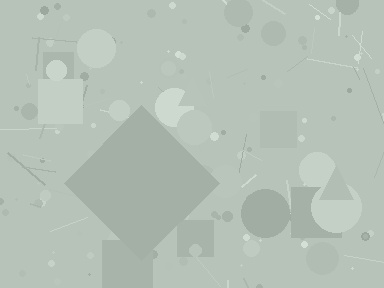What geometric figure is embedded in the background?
A diamond is embedded in the background.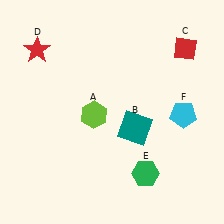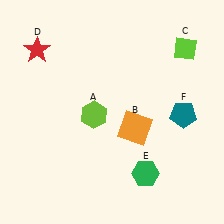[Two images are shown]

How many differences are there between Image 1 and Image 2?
There are 3 differences between the two images.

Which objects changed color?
B changed from teal to orange. C changed from red to lime. F changed from cyan to teal.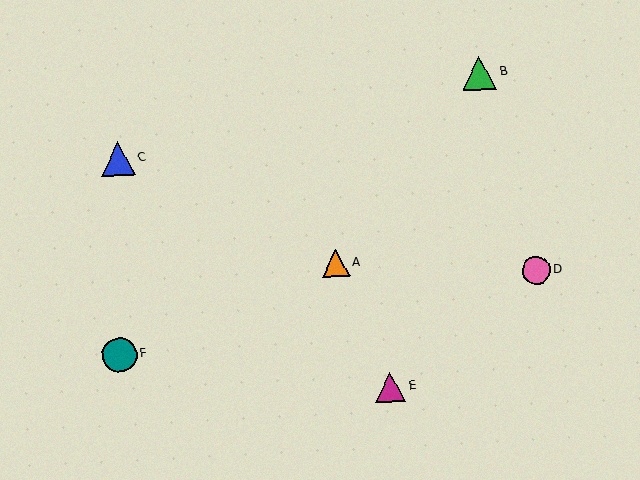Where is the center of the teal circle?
The center of the teal circle is at (120, 355).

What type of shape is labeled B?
Shape B is a green triangle.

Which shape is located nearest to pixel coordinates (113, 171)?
The blue triangle (labeled C) at (118, 158) is nearest to that location.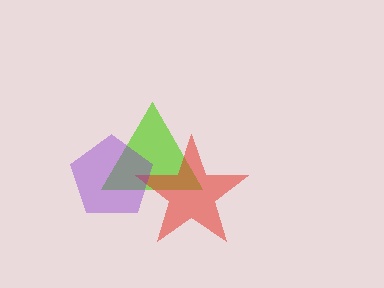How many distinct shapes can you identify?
There are 3 distinct shapes: a lime triangle, a red star, a purple pentagon.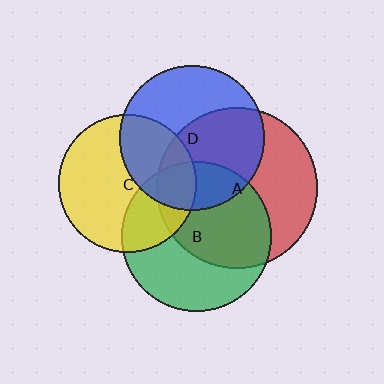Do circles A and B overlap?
Yes.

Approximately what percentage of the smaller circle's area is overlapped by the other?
Approximately 55%.